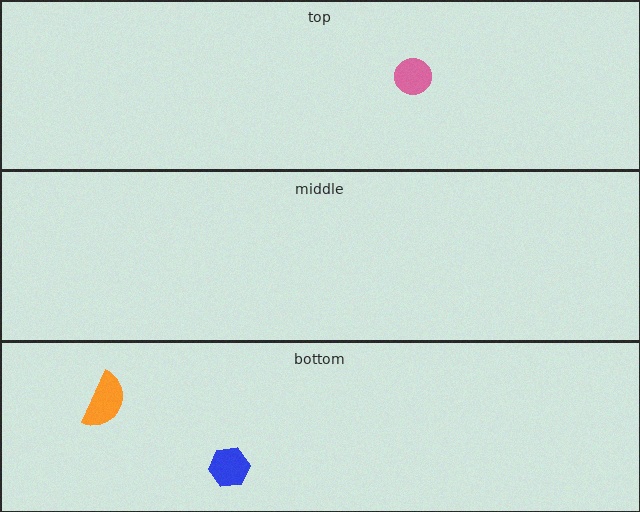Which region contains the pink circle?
The top region.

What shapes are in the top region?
The pink circle.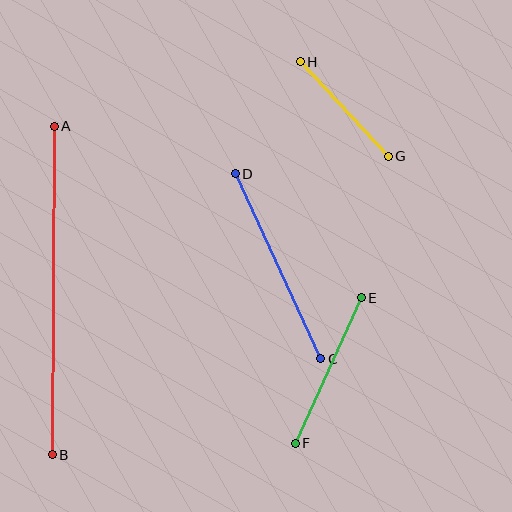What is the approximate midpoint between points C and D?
The midpoint is at approximately (278, 266) pixels.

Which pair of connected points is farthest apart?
Points A and B are farthest apart.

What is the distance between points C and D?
The distance is approximately 203 pixels.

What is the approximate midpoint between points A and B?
The midpoint is at approximately (53, 291) pixels.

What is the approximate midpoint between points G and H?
The midpoint is at approximately (344, 109) pixels.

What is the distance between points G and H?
The distance is approximately 129 pixels.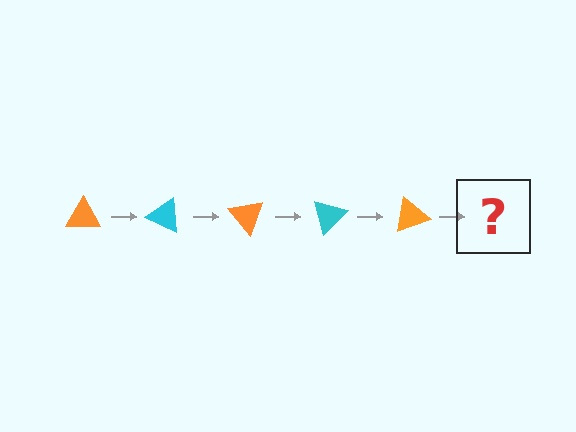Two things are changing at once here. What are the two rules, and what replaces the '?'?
The two rules are that it rotates 25 degrees each step and the color cycles through orange and cyan. The '?' should be a cyan triangle, rotated 125 degrees from the start.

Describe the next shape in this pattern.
It should be a cyan triangle, rotated 125 degrees from the start.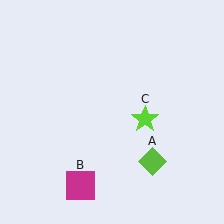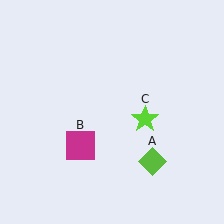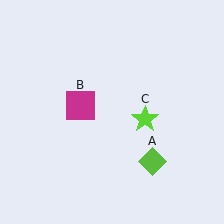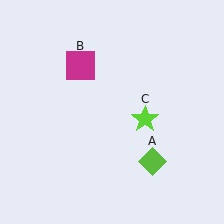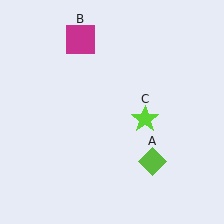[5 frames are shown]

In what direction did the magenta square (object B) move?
The magenta square (object B) moved up.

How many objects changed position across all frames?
1 object changed position: magenta square (object B).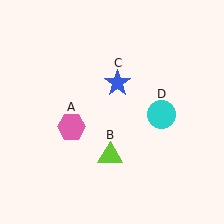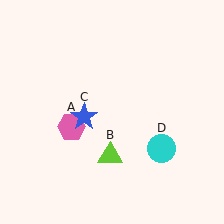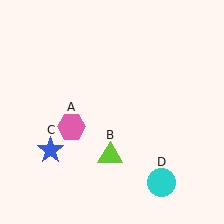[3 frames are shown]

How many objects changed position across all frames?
2 objects changed position: blue star (object C), cyan circle (object D).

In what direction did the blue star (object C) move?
The blue star (object C) moved down and to the left.